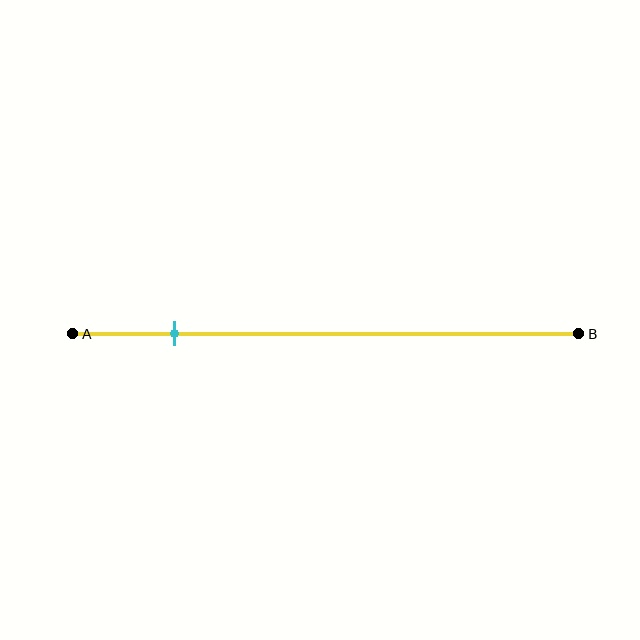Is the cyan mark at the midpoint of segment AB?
No, the mark is at about 20% from A, not at the 50% midpoint.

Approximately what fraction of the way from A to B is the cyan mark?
The cyan mark is approximately 20% of the way from A to B.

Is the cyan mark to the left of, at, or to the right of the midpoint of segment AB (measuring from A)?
The cyan mark is to the left of the midpoint of segment AB.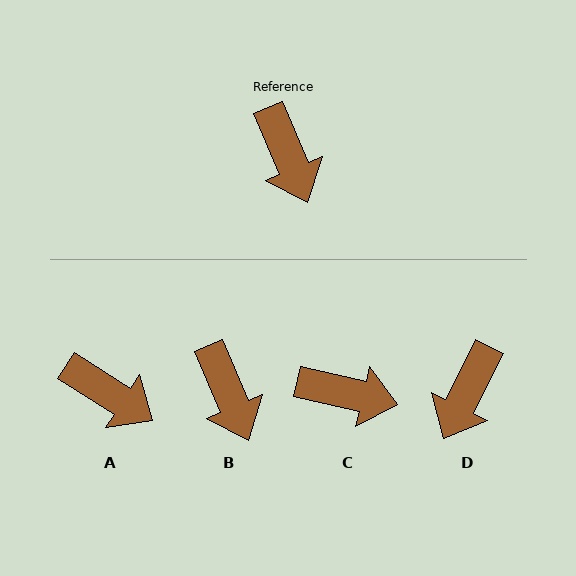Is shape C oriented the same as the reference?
No, it is off by about 54 degrees.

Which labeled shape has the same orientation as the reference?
B.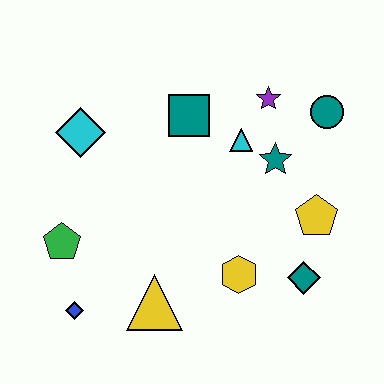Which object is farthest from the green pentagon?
The teal circle is farthest from the green pentagon.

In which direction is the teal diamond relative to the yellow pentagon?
The teal diamond is below the yellow pentagon.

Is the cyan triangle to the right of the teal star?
No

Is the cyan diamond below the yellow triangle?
No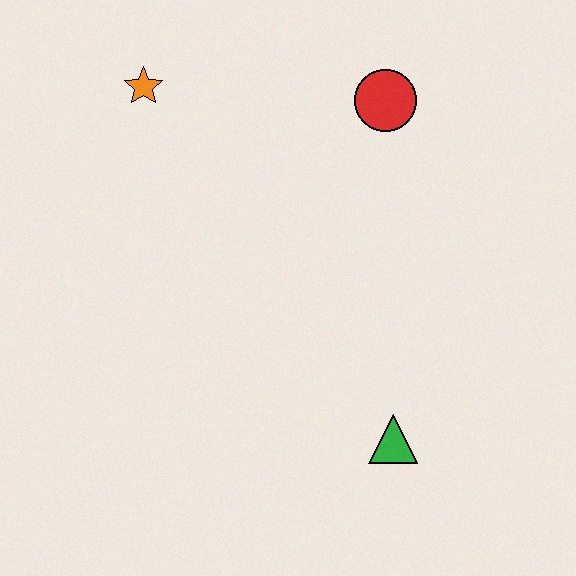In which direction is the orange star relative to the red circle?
The orange star is to the left of the red circle.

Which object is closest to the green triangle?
The red circle is closest to the green triangle.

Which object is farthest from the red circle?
The green triangle is farthest from the red circle.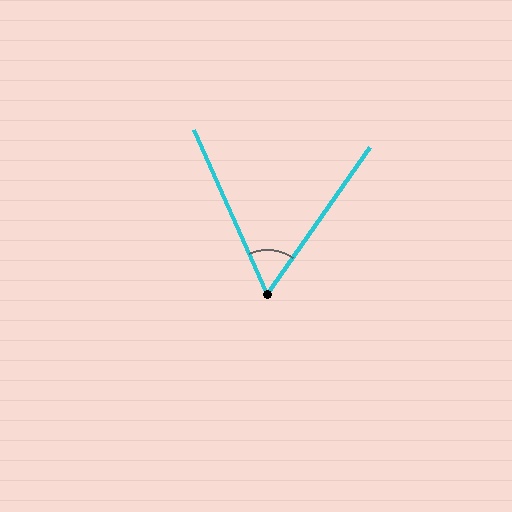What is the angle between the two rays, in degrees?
Approximately 59 degrees.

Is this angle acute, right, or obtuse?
It is acute.